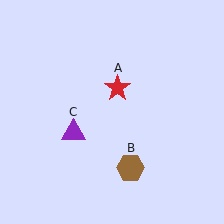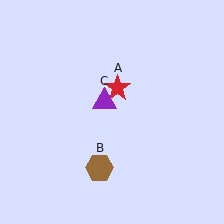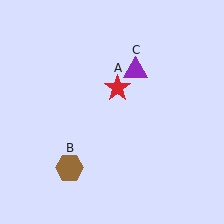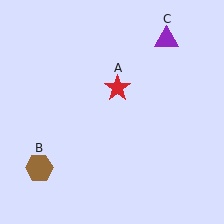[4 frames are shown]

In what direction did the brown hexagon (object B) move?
The brown hexagon (object B) moved left.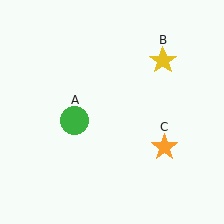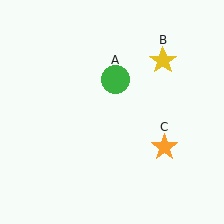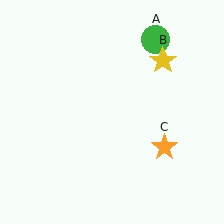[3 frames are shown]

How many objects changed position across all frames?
1 object changed position: green circle (object A).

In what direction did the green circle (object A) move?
The green circle (object A) moved up and to the right.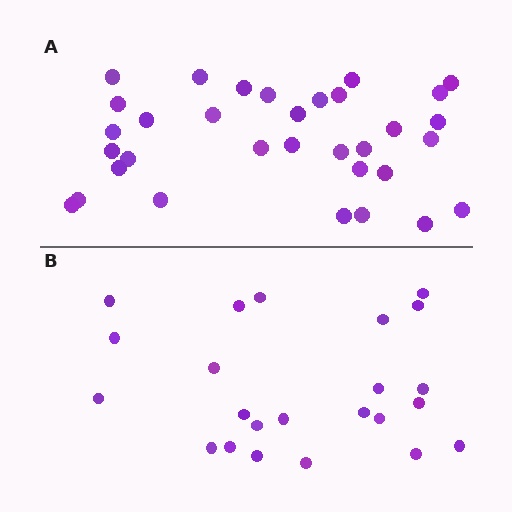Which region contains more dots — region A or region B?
Region A (the top region) has more dots.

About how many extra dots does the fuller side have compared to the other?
Region A has roughly 10 or so more dots than region B.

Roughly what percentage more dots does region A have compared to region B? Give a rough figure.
About 45% more.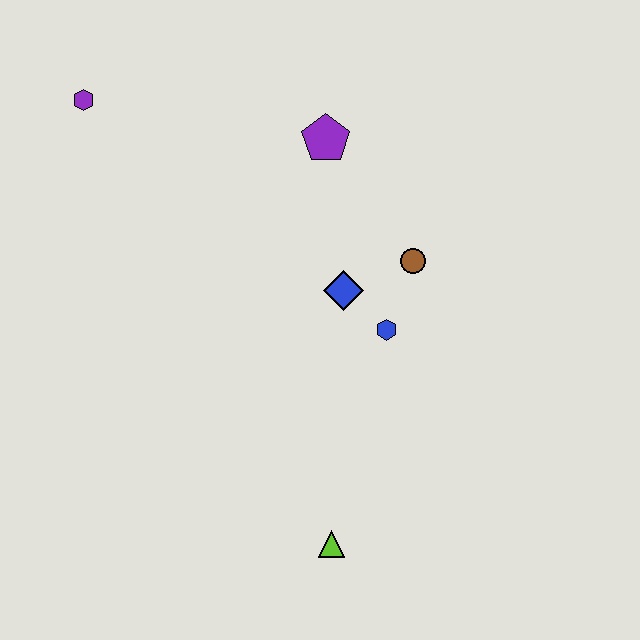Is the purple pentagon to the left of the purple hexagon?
No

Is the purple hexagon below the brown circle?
No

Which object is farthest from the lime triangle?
The purple hexagon is farthest from the lime triangle.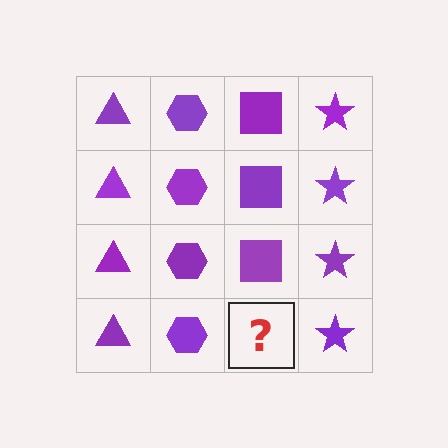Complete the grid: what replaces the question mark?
The question mark should be replaced with a purple square.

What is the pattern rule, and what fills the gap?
The rule is that each column has a consistent shape. The gap should be filled with a purple square.